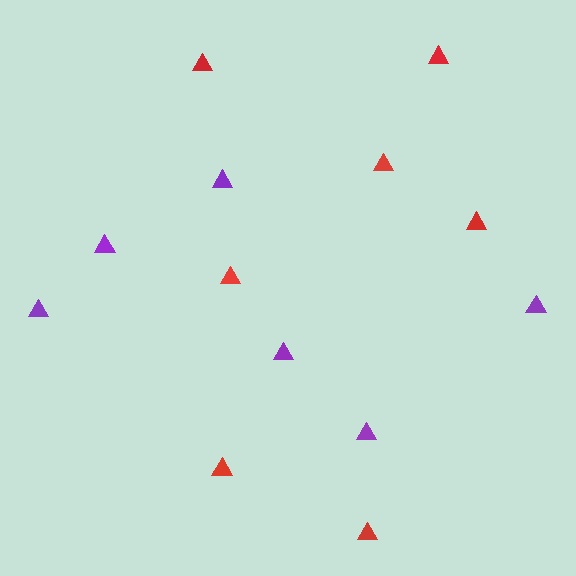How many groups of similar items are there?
There are 2 groups: one group of red triangles (7) and one group of purple triangles (6).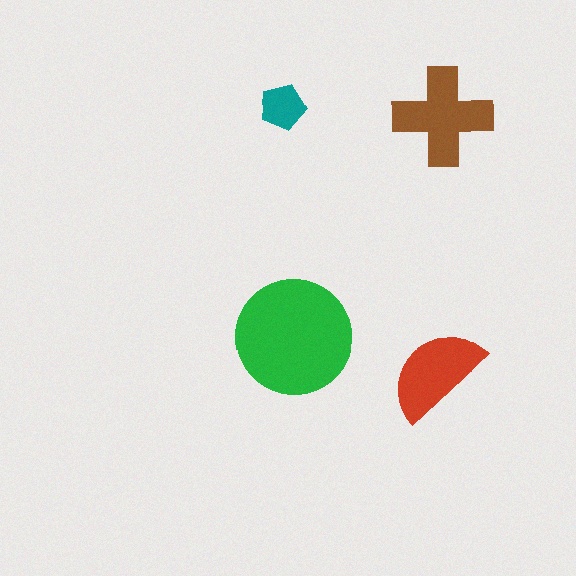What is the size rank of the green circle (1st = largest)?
1st.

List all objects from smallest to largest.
The teal pentagon, the red semicircle, the brown cross, the green circle.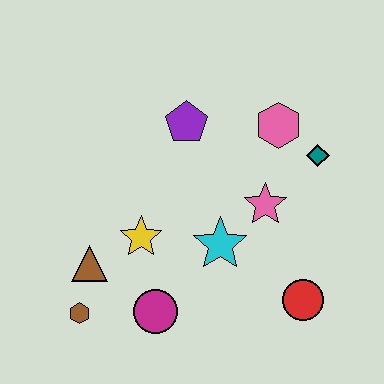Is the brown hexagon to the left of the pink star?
Yes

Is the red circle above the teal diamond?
No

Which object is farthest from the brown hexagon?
The teal diamond is farthest from the brown hexagon.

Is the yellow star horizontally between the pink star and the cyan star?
No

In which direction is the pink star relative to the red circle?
The pink star is above the red circle.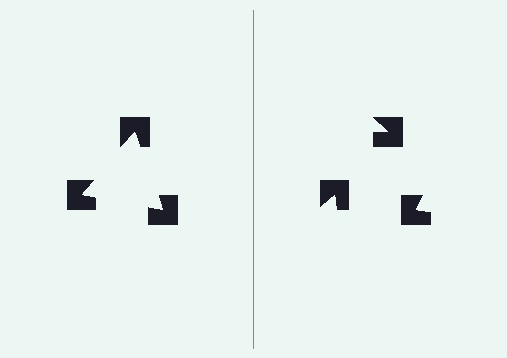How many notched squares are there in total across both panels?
6 — 3 on each side.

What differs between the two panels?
The notched squares are positioned identically on both sides; only the wedge orientations differ. On the left they align to a triangle; on the right they are misaligned.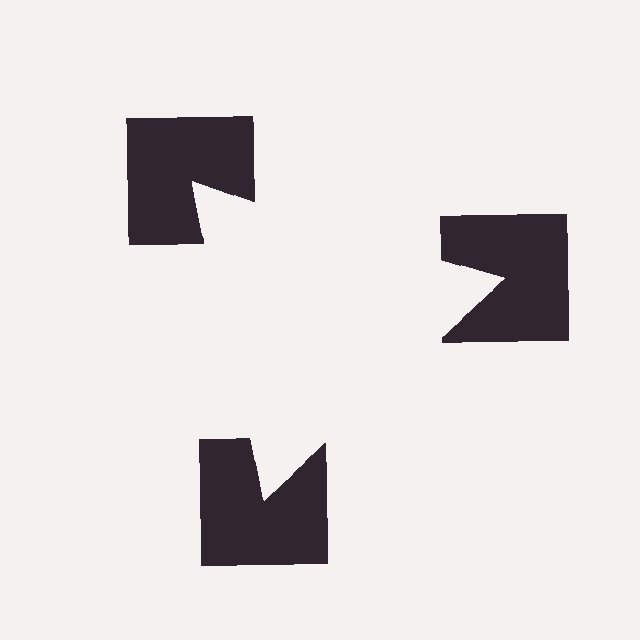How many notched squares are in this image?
There are 3 — one at each vertex of the illusory triangle.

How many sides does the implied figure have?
3 sides.